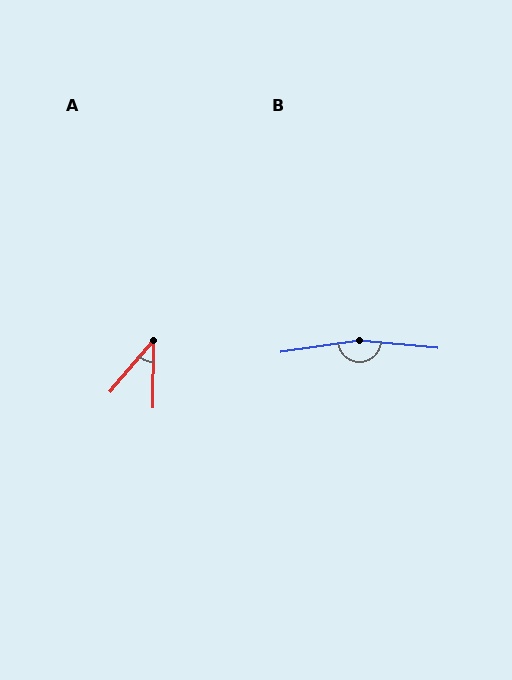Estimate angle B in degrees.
Approximately 166 degrees.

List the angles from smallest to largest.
A (40°), B (166°).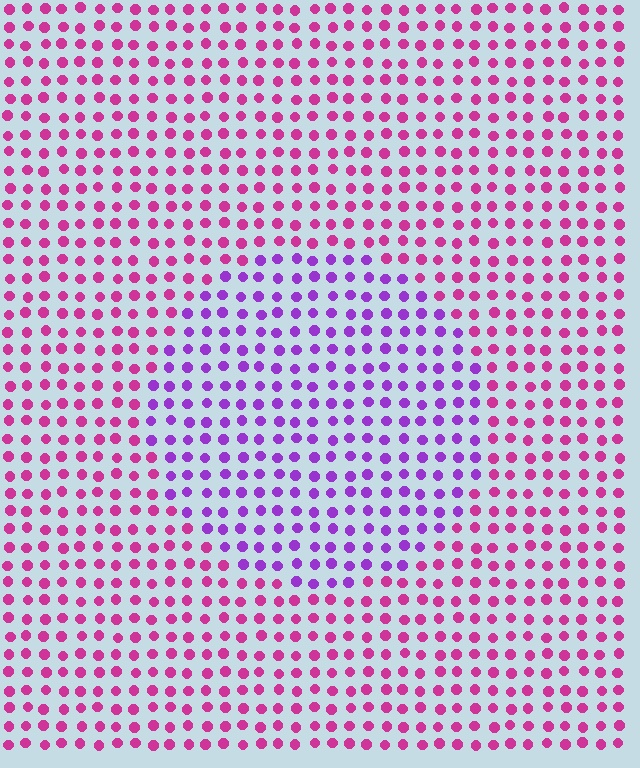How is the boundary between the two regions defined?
The boundary is defined purely by a slight shift in hue (about 42 degrees). Spacing, size, and orientation are identical on both sides.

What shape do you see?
I see a circle.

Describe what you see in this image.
The image is filled with small magenta elements in a uniform arrangement. A circle-shaped region is visible where the elements are tinted to a slightly different hue, forming a subtle color boundary.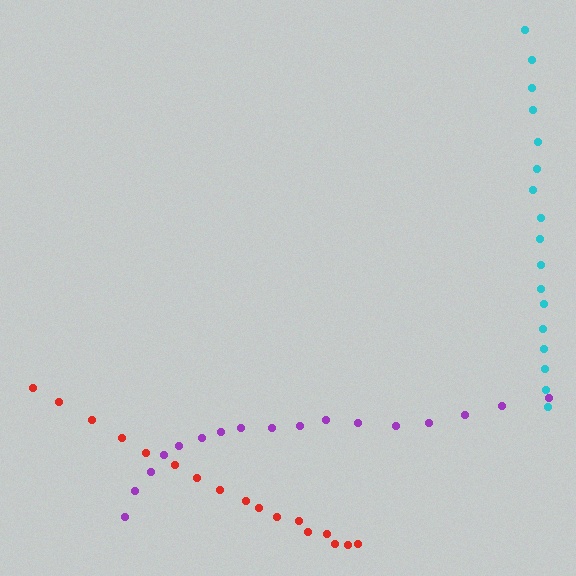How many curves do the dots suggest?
There are 3 distinct paths.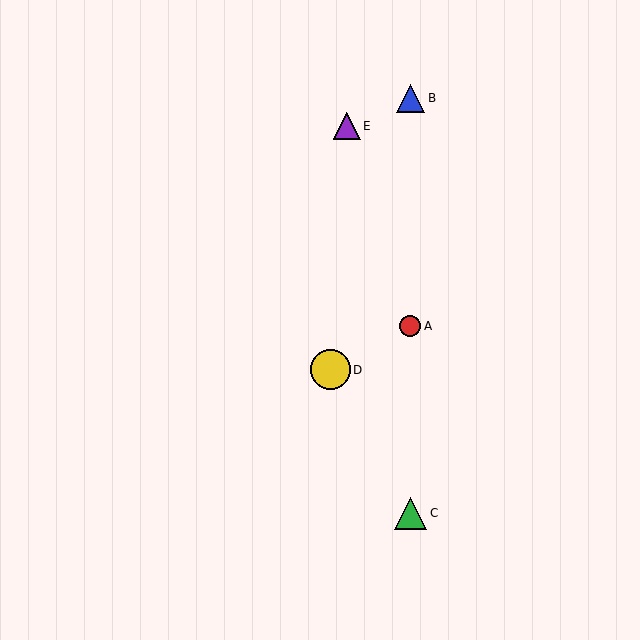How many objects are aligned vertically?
3 objects (A, B, C) are aligned vertically.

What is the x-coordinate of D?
Object D is at x≈330.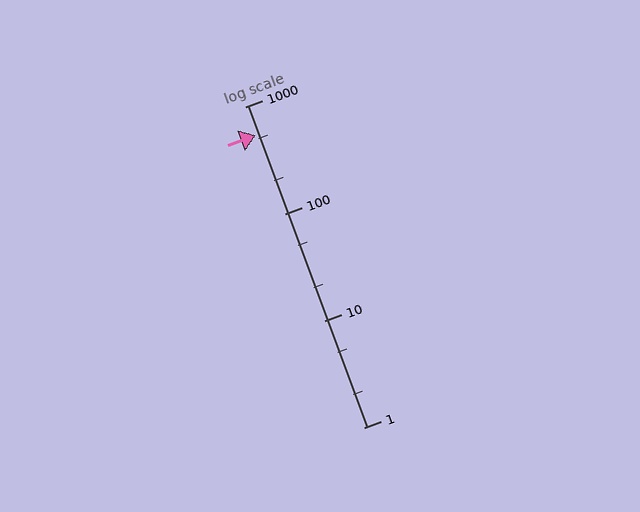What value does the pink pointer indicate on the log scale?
The pointer indicates approximately 540.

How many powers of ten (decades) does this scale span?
The scale spans 3 decades, from 1 to 1000.